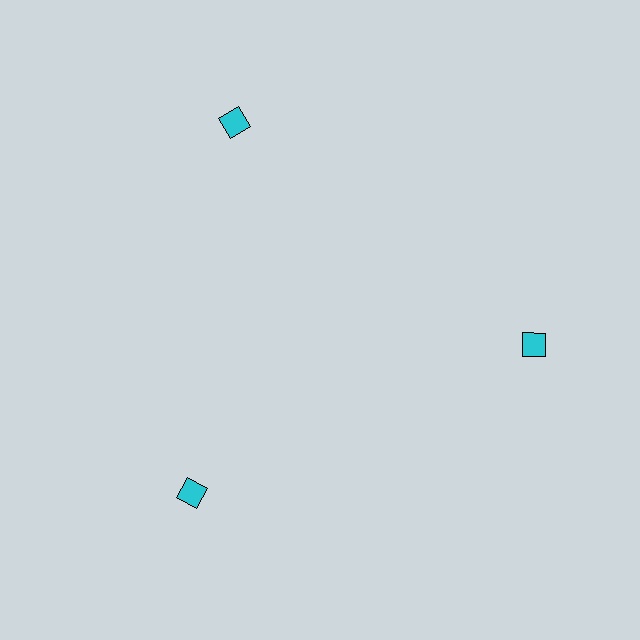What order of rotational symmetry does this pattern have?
This pattern has 3-fold rotational symmetry.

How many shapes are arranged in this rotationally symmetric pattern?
There are 3 shapes, arranged in 3 groups of 1.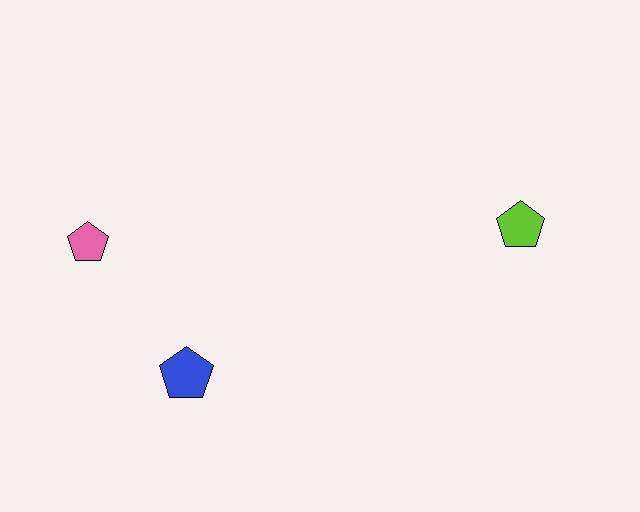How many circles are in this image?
There are no circles.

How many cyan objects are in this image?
There are no cyan objects.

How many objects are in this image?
There are 3 objects.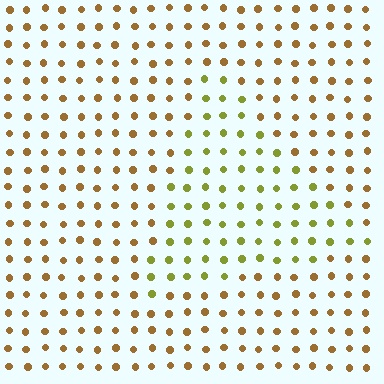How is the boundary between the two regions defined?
The boundary is defined purely by a slight shift in hue (about 38 degrees). Spacing, size, and orientation are identical on both sides.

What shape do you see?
I see a triangle.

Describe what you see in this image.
The image is filled with small brown elements in a uniform arrangement. A triangle-shaped region is visible where the elements are tinted to a slightly different hue, forming a subtle color boundary.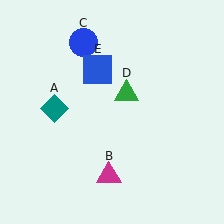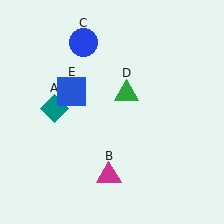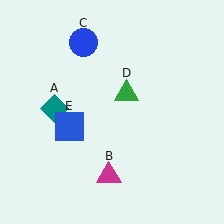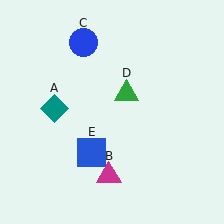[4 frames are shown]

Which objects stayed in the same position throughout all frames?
Teal diamond (object A) and magenta triangle (object B) and blue circle (object C) and green triangle (object D) remained stationary.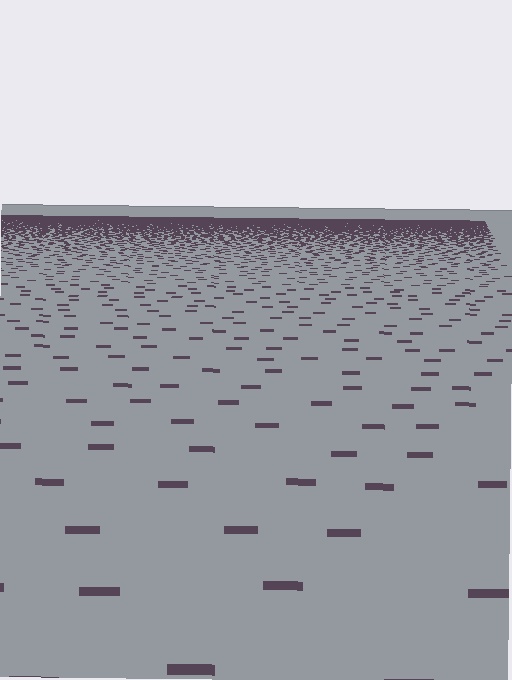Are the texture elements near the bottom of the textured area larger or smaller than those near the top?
Larger. Near the bottom, elements are closer to the viewer and appear at a bigger on-screen size.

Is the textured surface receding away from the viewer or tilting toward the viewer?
The surface is receding away from the viewer. Texture elements get smaller and denser toward the top.